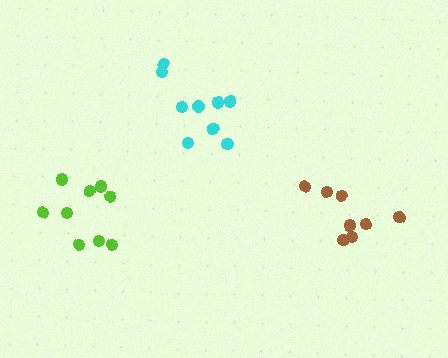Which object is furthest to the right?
The brown cluster is rightmost.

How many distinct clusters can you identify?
There are 3 distinct clusters.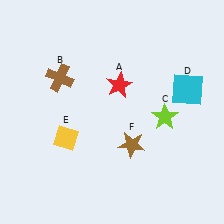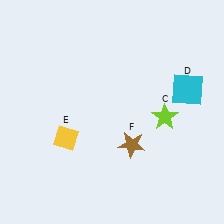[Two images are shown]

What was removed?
The brown cross (B), the red star (A) were removed in Image 2.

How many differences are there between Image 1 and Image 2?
There are 2 differences between the two images.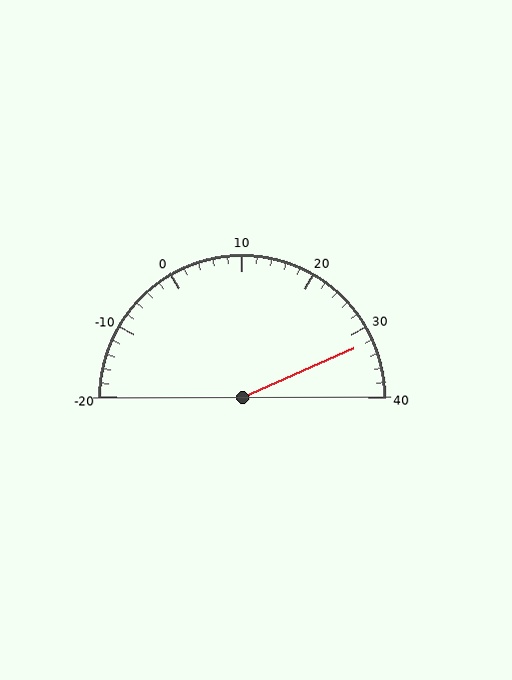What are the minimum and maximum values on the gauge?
The gauge ranges from -20 to 40.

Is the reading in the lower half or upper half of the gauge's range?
The reading is in the upper half of the range (-20 to 40).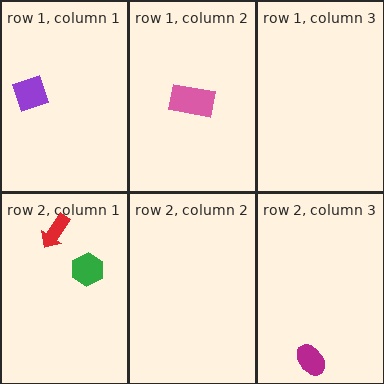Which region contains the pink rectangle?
The row 1, column 2 region.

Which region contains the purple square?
The row 1, column 1 region.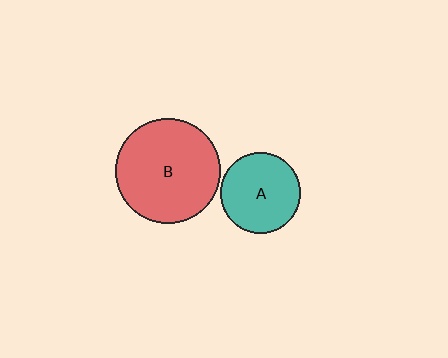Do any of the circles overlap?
No, none of the circles overlap.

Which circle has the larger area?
Circle B (red).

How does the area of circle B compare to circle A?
Approximately 1.7 times.